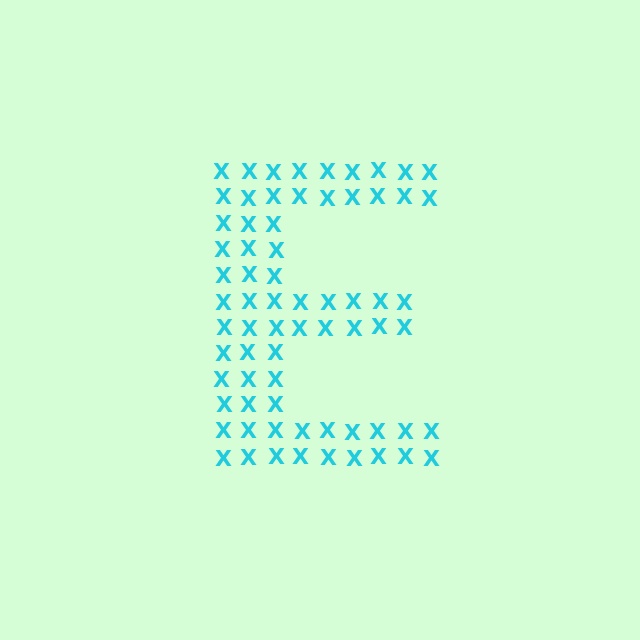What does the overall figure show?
The overall figure shows the letter E.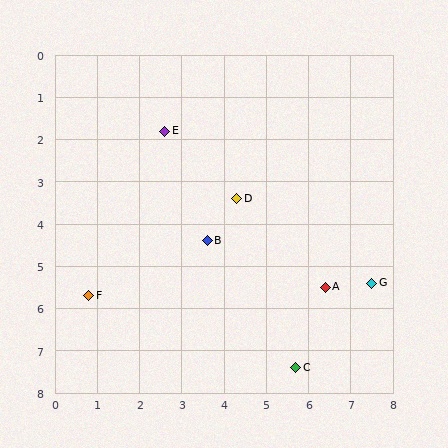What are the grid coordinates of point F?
Point F is at approximately (0.8, 5.7).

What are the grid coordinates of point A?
Point A is at approximately (6.4, 5.5).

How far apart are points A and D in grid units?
Points A and D are about 3.0 grid units apart.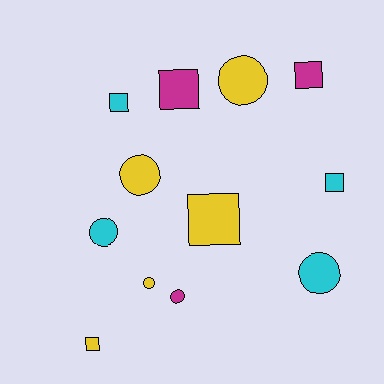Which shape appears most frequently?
Square, with 6 objects.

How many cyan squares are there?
There are 2 cyan squares.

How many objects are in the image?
There are 12 objects.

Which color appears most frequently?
Yellow, with 5 objects.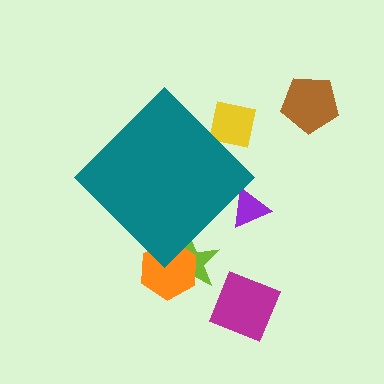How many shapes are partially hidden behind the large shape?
4 shapes are partially hidden.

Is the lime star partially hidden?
Yes, the lime star is partially hidden behind the teal diamond.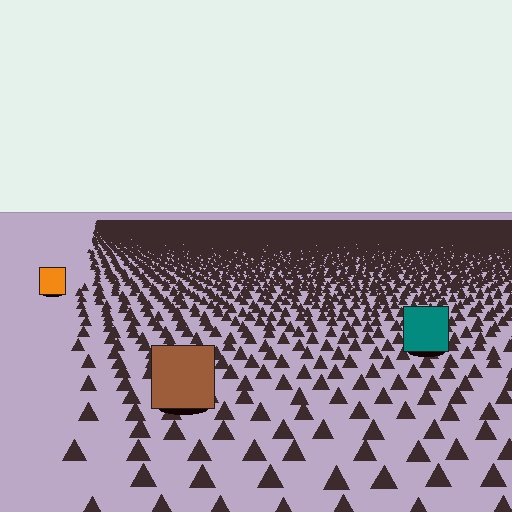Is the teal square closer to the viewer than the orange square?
Yes. The teal square is closer — you can tell from the texture gradient: the ground texture is coarser near it.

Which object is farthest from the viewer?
The orange square is farthest from the viewer. It appears smaller and the ground texture around it is denser.